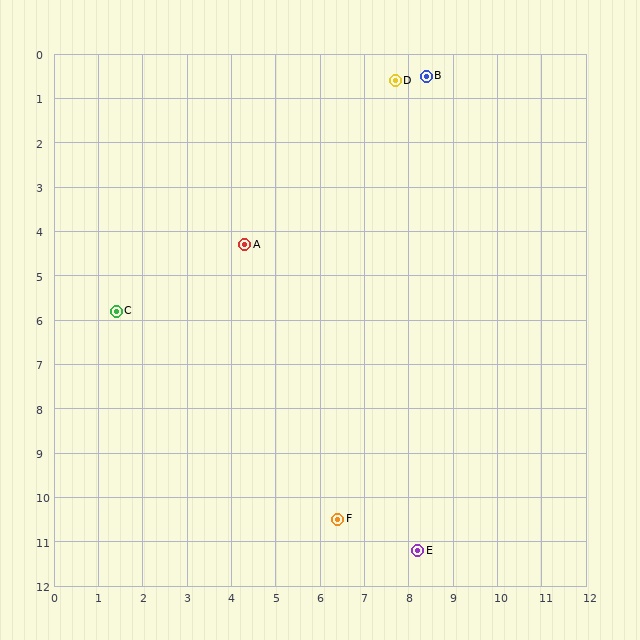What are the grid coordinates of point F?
Point F is at approximately (6.4, 10.5).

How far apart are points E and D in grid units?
Points E and D are about 10.6 grid units apart.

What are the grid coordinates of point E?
Point E is at approximately (8.2, 11.2).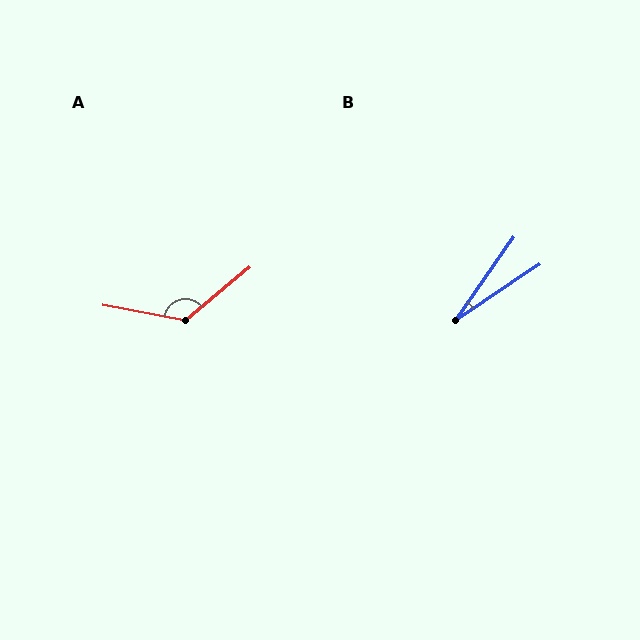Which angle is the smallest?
B, at approximately 21 degrees.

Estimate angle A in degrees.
Approximately 130 degrees.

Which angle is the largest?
A, at approximately 130 degrees.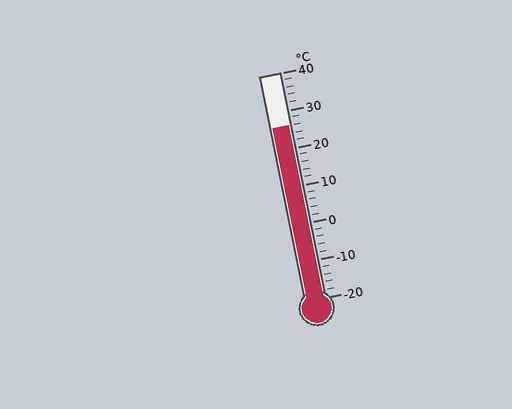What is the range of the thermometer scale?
The thermometer scale ranges from -20°C to 40°C.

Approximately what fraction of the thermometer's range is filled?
The thermometer is filled to approximately 75% of its range.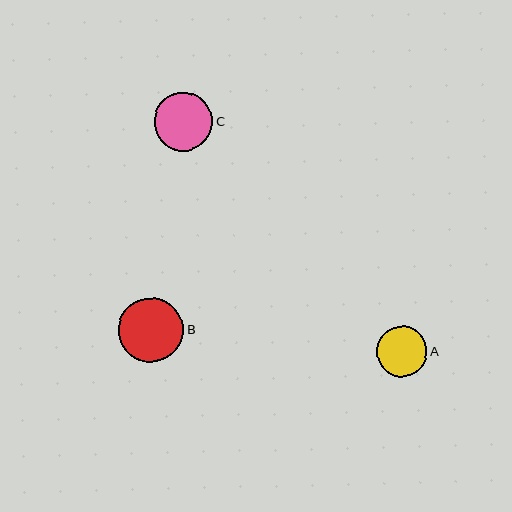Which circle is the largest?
Circle B is the largest with a size of approximately 65 pixels.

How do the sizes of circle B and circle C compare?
Circle B and circle C are approximately the same size.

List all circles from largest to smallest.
From largest to smallest: B, C, A.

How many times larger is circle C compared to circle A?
Circle C is approximately 1.2 times the size of circle A.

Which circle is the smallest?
Circle A is the smallest with a size of approximately 50 pixels.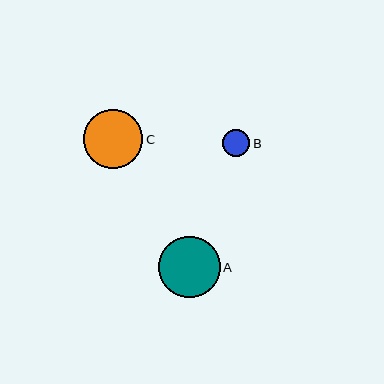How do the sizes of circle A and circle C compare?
Circle A and circle C are approximately the same size.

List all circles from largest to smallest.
From largest to smallest: A, C, B.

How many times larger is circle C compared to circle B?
Circle C is approximately 2.2 times the size of circle B.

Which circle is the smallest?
Circle B is the smallest with a size of approximately 27 pixels.